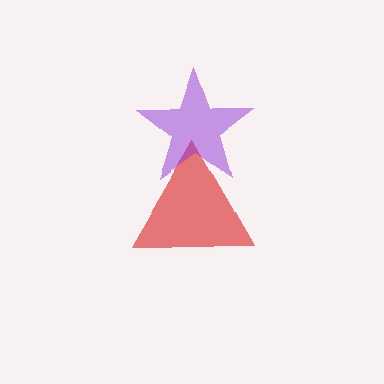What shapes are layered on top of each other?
The layered shapes are: a red triangle, a purple star.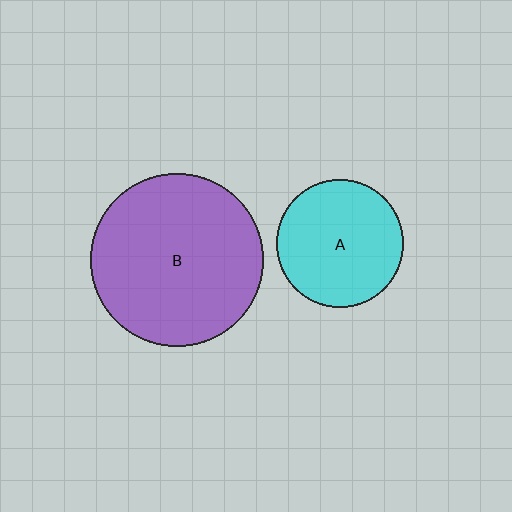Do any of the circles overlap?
No, none of the circles overlap.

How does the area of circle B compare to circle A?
Approximately 1.8 times.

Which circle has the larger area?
Circle B (purple).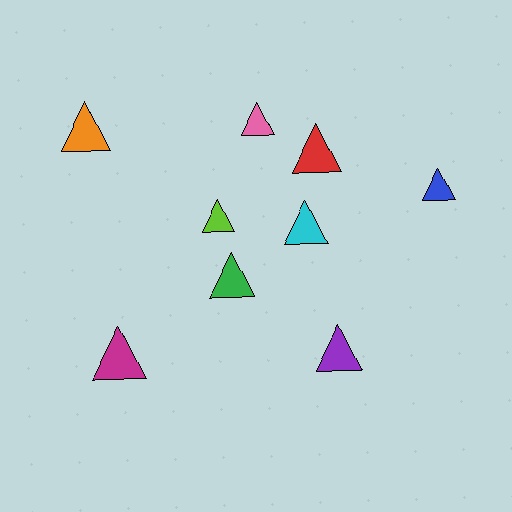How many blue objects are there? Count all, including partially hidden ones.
There is 1 blue object.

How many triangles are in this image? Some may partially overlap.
There are 9 triangles.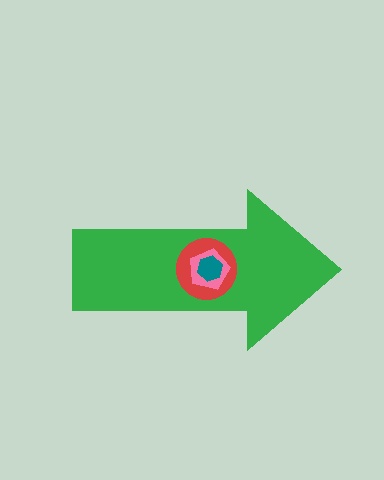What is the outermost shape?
The green arrow.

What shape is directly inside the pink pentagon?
The teal hexagon.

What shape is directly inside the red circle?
The pink pentagon.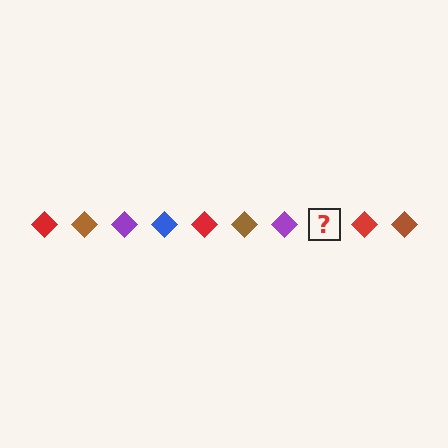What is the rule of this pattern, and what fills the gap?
The rule is that the pattern cycles through red, brown, purple, blue diamonds. The gap should be filled with a blue diamond.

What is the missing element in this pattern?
The missing element is a blue diamond.